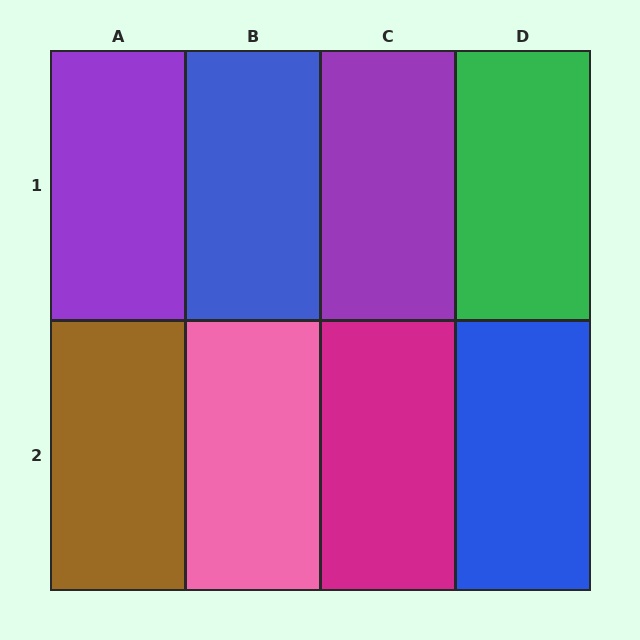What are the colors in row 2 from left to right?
Brown, pink, magenta, blue.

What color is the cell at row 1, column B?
Blue.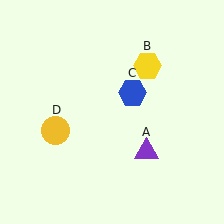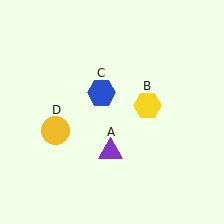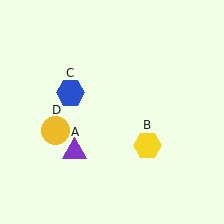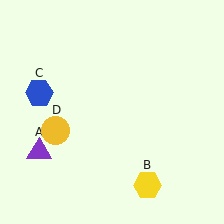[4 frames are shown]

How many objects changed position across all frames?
3 objects changed position: purple triangle (object A), yellow hexagon (object B), blue hexagon (object C).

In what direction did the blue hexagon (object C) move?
The blue hexagon (object C) moved left.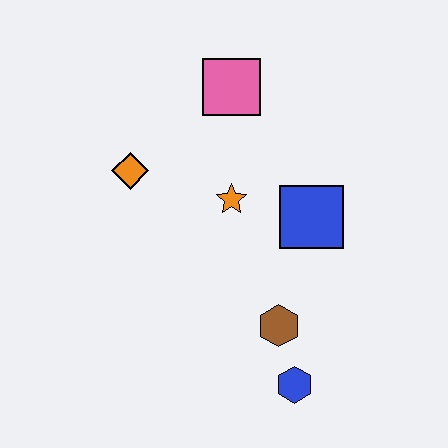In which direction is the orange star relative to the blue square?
The orange star is to the left of the blue square.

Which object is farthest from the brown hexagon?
The pink square is farthest from the brown hexagon.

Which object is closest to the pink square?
The orange star is closest to the pink square.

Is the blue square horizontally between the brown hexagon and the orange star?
No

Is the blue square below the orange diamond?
Yes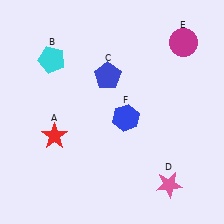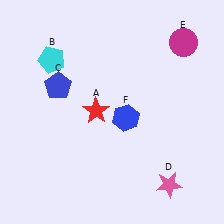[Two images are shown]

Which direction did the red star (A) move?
The red star (A) moved right.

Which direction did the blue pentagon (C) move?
The blue pentagon (C) moved left.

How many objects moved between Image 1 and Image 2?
2 objects moved between the two images.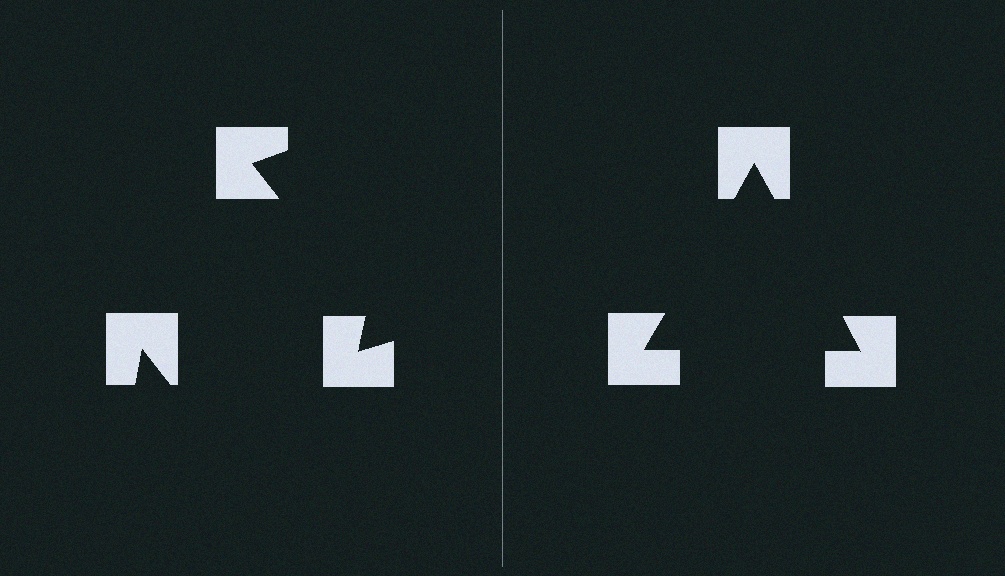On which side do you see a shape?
An illusory triangle appears on the right side. On the left side the wedge cuts are rotated, so no coherent shape forms.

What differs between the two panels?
The notched squares are positioned identically on both sides; only the wedge orientations differ. On the right they align to a triangle; on the left they are misaligned.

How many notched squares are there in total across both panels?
6 — 3 on each side.